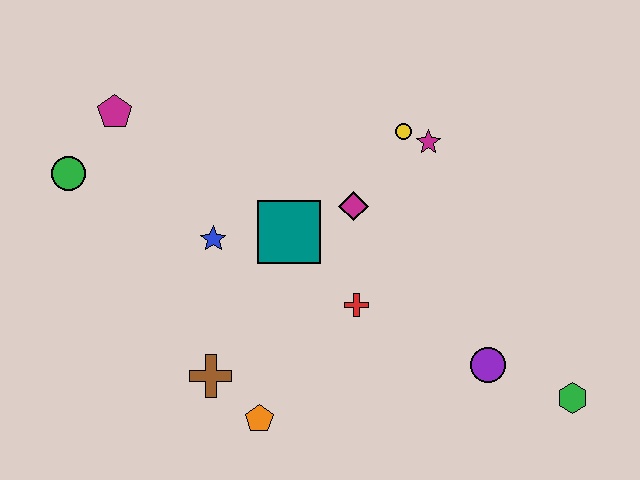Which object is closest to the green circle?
The magenta pentagon is closest to the green circle.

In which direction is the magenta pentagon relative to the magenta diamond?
The magenta pentagon is to the left of the magenta diamond.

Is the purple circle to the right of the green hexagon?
No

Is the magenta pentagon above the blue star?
Yes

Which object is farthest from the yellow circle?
The green circle is farthest from the yellow circle.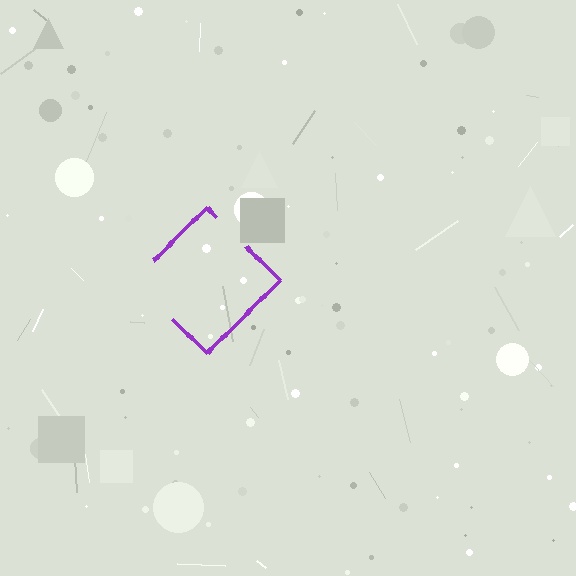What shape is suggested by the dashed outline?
The dashed outline suggests a diamond.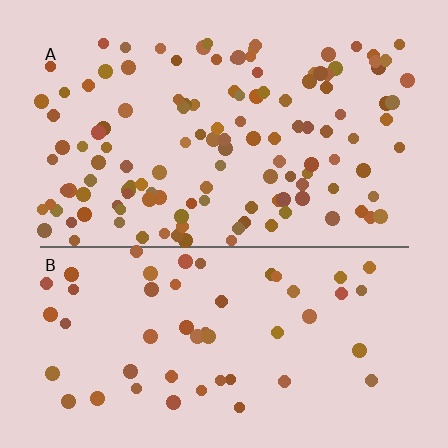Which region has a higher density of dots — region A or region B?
A (the top).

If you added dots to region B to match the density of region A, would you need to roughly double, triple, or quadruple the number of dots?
Approximately double.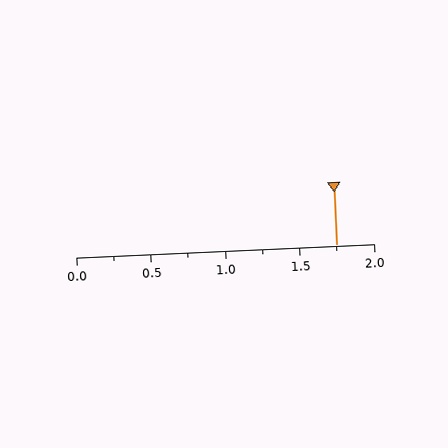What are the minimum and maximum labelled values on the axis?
The axis runs from 0.0 to 2.0.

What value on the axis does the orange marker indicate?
The marker indicates approximately 1.75.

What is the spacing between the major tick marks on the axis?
The major ticks are spaced 0.5 apart.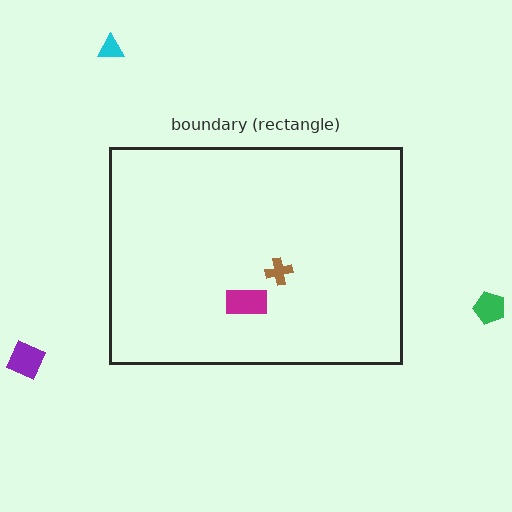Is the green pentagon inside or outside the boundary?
Outside.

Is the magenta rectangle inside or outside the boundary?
Inside.